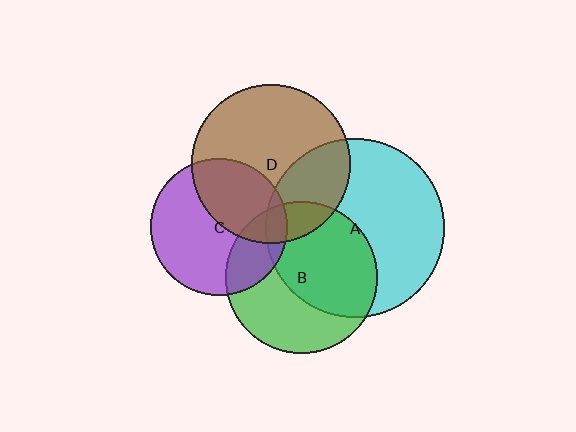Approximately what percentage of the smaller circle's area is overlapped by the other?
Approximately 30%.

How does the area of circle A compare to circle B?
Approximately 1.4 times.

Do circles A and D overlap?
Yes.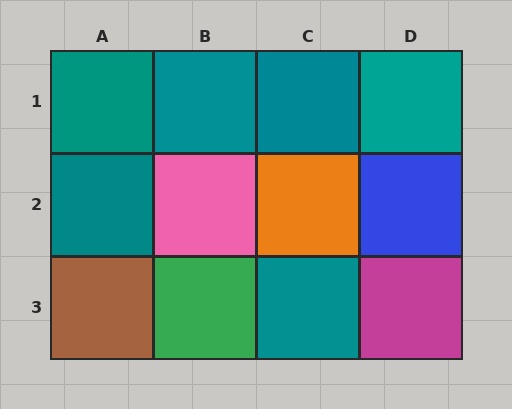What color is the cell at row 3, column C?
Teal.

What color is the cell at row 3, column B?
Green.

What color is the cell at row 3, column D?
Magenta.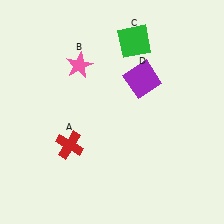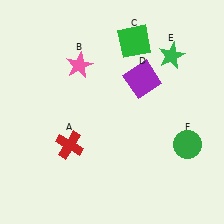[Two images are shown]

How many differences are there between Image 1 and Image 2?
There are 2 differences between the two images.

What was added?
A green star (E), a green circle (F) were added in Image 2.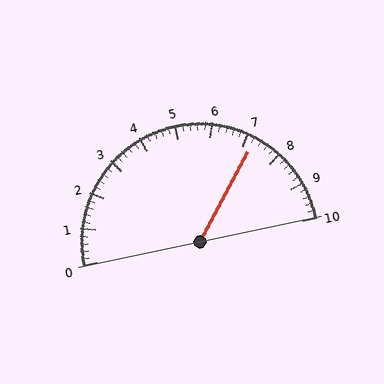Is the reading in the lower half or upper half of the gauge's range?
The reading is in the upper half of the range (0 to 10).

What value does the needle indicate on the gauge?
The needle indicates approximately 7.2.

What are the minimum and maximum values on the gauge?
The gauge ranges from 0 to 10.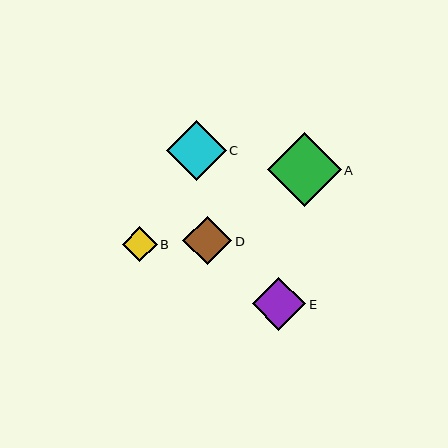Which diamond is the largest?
Diamond A is the largest with a size of approximately 74 pixels.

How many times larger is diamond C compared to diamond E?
Diamond C is approximately 1.1 times the size of diamond E.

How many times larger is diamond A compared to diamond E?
Diamond A is approximately 1.4 times the size of diamond E.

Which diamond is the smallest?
Diamond B is the smallest with a size of approximately 35 pixels.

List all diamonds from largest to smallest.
From largest to smallest: A, C, E, D, B.